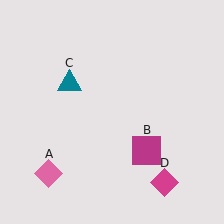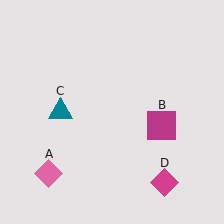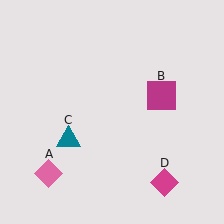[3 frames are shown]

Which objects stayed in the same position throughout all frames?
Pink diamond (object A) and magenta diamond (object D) remained stationary.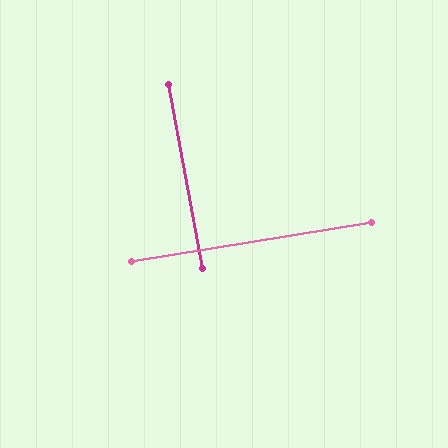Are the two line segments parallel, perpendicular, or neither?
Perpendicular — they meet at approximately 89°.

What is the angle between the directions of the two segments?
Approximately 89 degrees.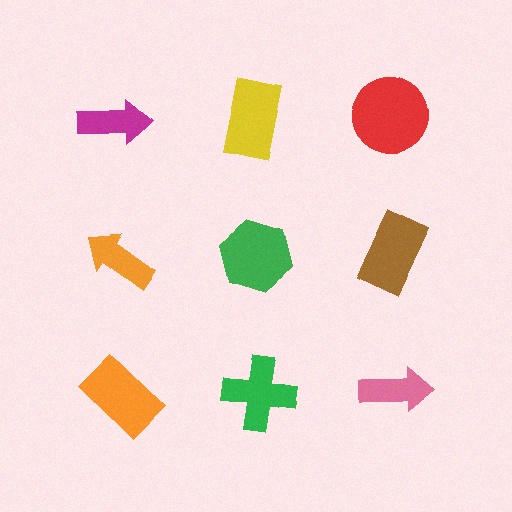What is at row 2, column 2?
A green hexagon.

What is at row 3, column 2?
A green cross.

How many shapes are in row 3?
3 shapes.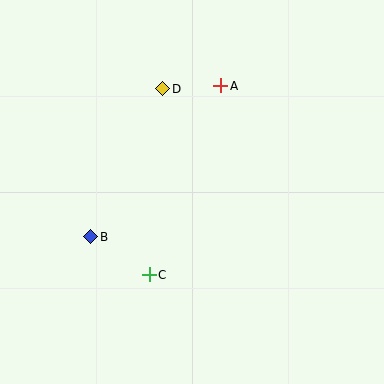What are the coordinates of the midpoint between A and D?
The midpoint between A and D is at (192, 87).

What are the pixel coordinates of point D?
Point D is at (163, 89).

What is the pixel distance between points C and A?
The distance between C and A is 202 pixels.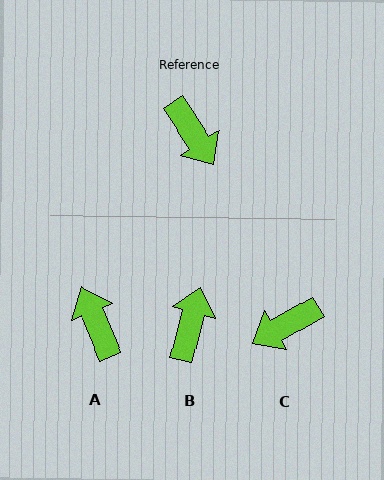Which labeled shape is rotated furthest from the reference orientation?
A, about 170 degrees away.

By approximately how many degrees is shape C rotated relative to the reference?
Approximately 94 degrees clockwise.